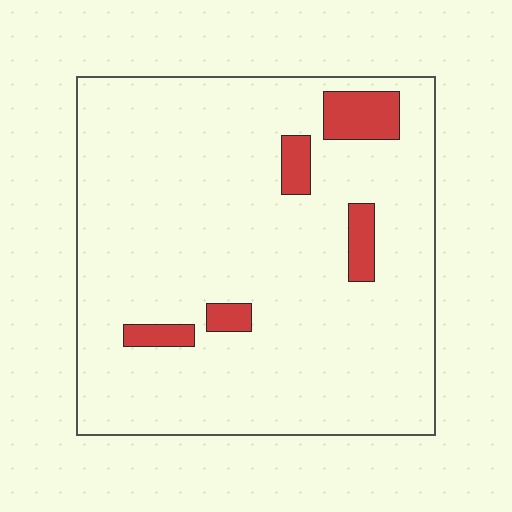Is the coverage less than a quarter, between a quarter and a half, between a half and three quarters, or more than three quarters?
Less than a quarter.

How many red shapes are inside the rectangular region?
5.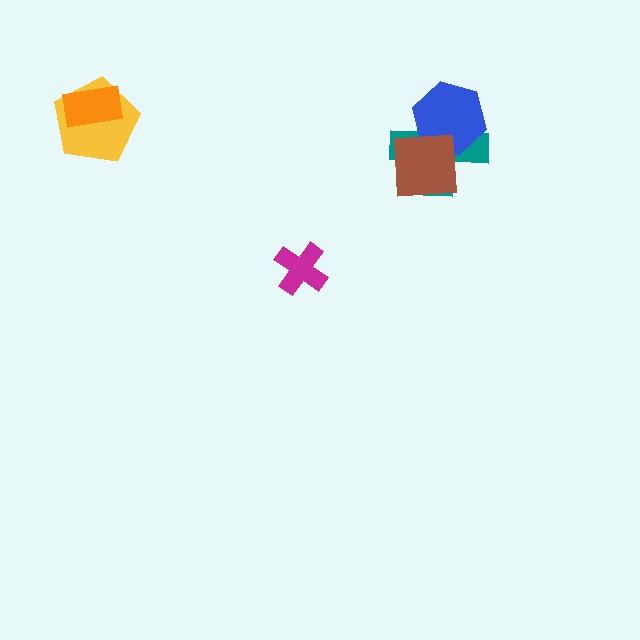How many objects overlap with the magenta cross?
0 objects overlap with the magenta cross.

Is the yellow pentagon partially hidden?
Yes, it is partially covered by another shape.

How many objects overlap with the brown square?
2 objects overlap with the brown square.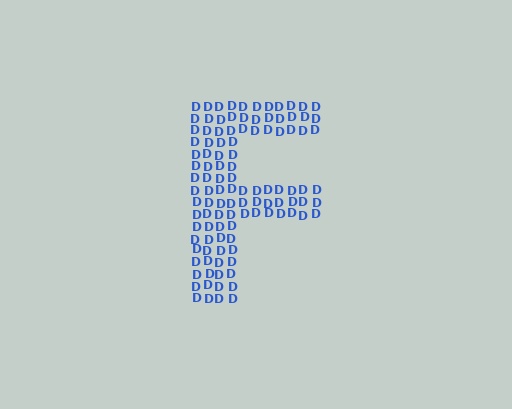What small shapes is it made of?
It is made of small letter D's.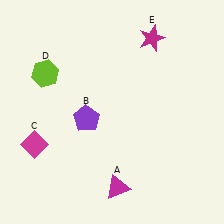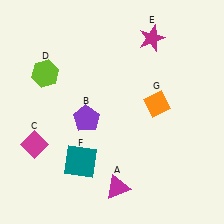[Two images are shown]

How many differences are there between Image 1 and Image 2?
There are 2 differences between the two images.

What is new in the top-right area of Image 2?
An orange diamond (G) was added in the top-right area of Image 2.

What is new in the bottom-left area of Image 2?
A teal square (F) was added in the bottom-left area of Image 2.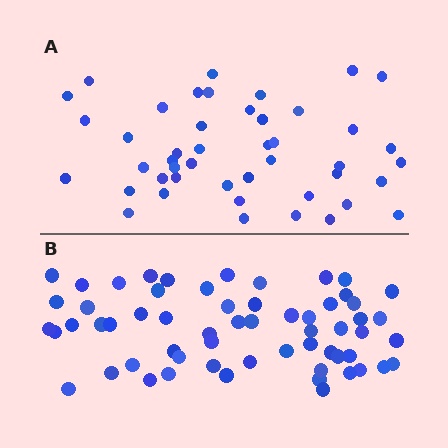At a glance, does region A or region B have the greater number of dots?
Region B (the bottom region) has more dots.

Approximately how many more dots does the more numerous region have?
Region B has approximately 15 more dots than region A.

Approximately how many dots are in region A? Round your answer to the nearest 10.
About 40 dots. (The exact count is 45, which rounds to 40.)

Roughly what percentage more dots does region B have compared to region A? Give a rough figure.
About 35% more.